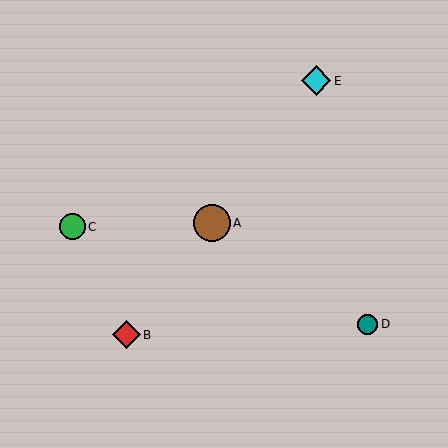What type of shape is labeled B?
Shape B is a red diamond.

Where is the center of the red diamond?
The center of the red diamond is at (126, 335).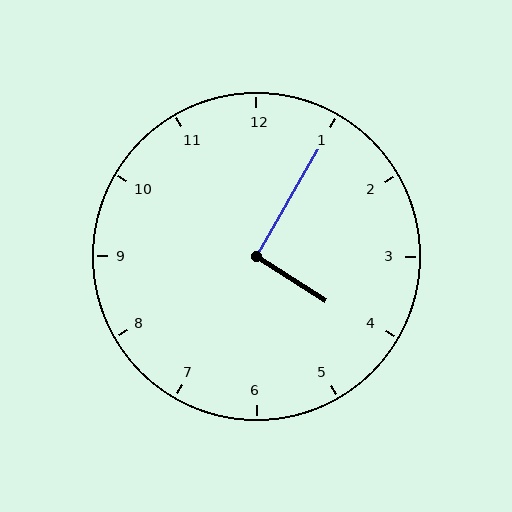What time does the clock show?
4:05.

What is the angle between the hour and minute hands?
Approximately 92 degrees.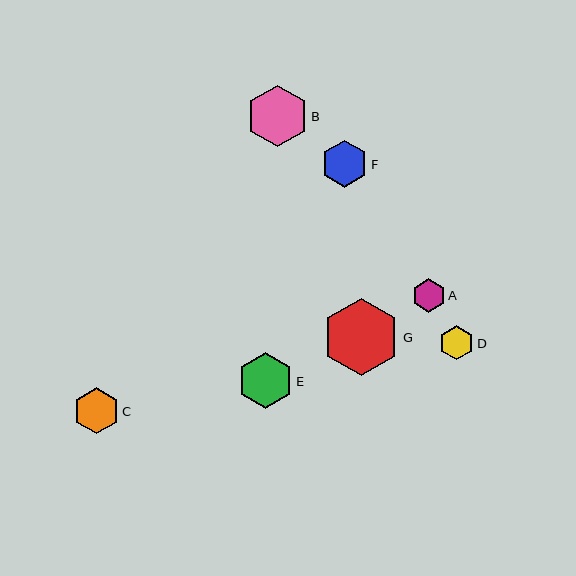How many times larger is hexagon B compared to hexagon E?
Hexagon B is approximately 1.1 times the size of hexagon E.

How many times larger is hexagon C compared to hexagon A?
Hexagon C is approximately 1.4 times the size of hexagon A.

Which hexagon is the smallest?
Hexagon A is the smallest with a size of approximately 33 pixels.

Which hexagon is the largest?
Hexagon G is the largest with a size of approximately 77 pixels.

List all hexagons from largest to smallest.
From largest to smallest: G, B, E, F, C, D, A.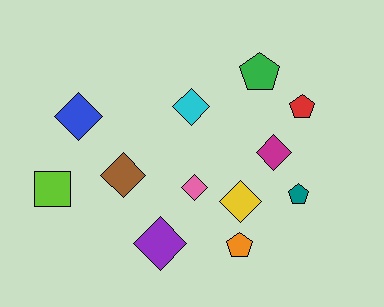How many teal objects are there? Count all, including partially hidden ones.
There is 1 teal object.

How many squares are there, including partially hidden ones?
There is 1 square.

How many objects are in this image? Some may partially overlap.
There are 12 objects.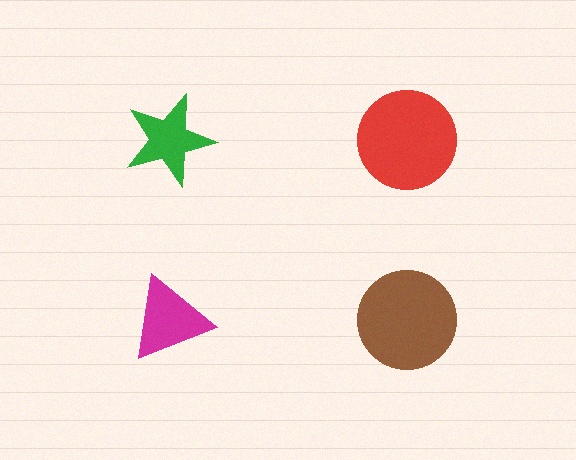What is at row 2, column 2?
A brown circle.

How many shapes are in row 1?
2 shapes.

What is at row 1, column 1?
A green star.